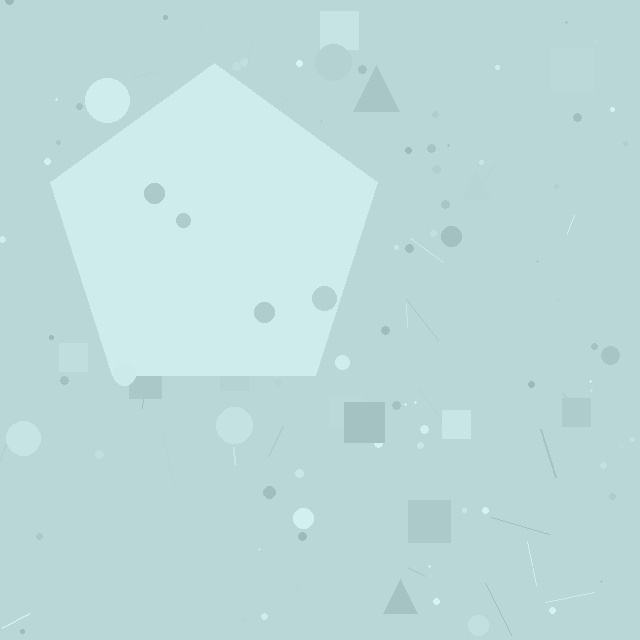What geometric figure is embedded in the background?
A pentagon is embedded in the background.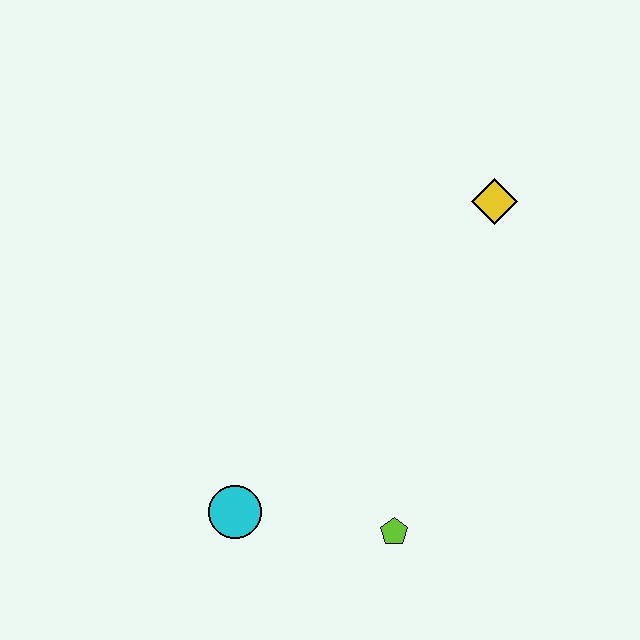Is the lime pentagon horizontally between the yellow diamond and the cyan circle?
Yes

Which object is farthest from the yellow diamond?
The cyan circle is farthest from the yellow diamond.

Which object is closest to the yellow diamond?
The lime pentagon is closest to the yellow diamond.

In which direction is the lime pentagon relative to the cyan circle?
The lime pentagon is to the right of the cyan circle.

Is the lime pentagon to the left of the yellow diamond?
Yes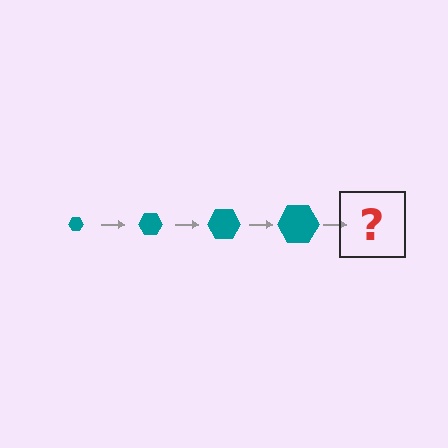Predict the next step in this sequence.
The next step is a teal hexagon, larger than the previous one.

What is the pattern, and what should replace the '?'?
The pattern is that the hexagon gets progressively larger each step. The '?' should be a teal hexagon, larger than the previous one.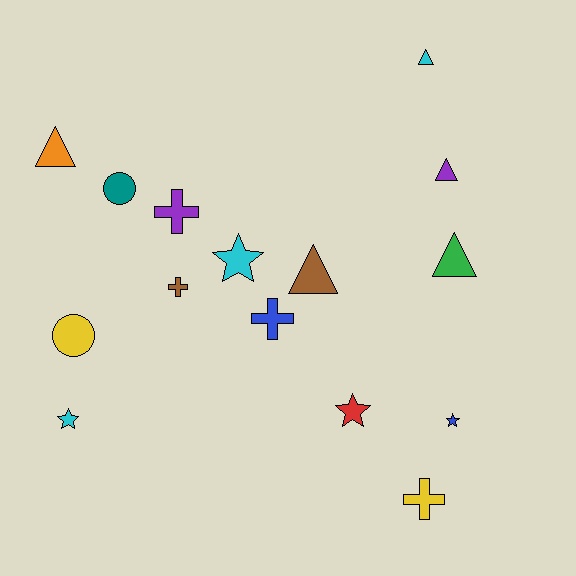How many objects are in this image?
There are 15 objects.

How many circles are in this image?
There are 2 circles.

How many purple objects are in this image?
There are 2 purple objects.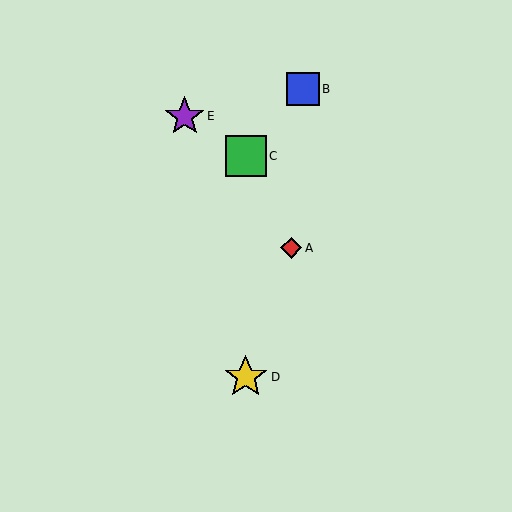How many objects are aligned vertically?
2 objects (C, D) are aligned vertically.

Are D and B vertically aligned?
No, D is at x≈246 and B is at x≈303.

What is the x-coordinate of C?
Object C is at x≈246.